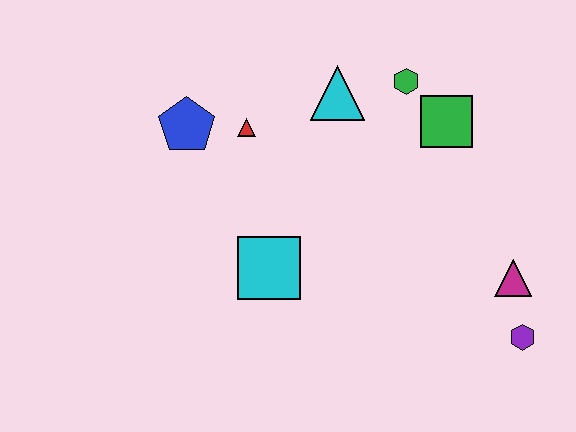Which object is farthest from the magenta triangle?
The blue pentagon is farthest from the magenta triangle.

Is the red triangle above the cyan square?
Yes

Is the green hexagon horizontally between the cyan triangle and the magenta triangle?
Yes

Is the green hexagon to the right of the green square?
No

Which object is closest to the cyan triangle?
The green hexagon is closest to the cyan triangle.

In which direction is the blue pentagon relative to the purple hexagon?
The blue pentagon is to the left of the purple hexagon.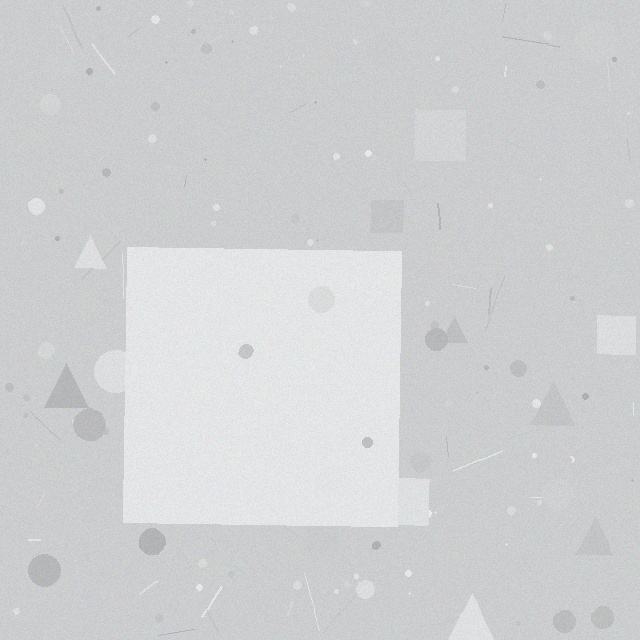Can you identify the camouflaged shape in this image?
The camouflaged shape is a square.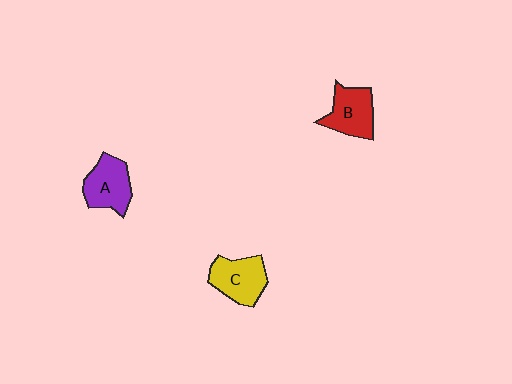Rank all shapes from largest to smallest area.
From largest to smallest: C (yellow), A (purple), B (red).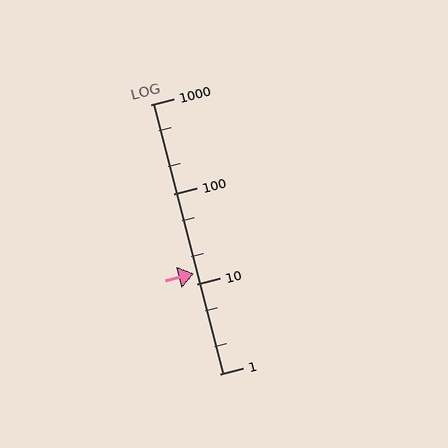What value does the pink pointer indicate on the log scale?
The pointer indicates approximately 13.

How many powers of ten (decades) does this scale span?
The scale spans 3 decades, from 1 to 1000.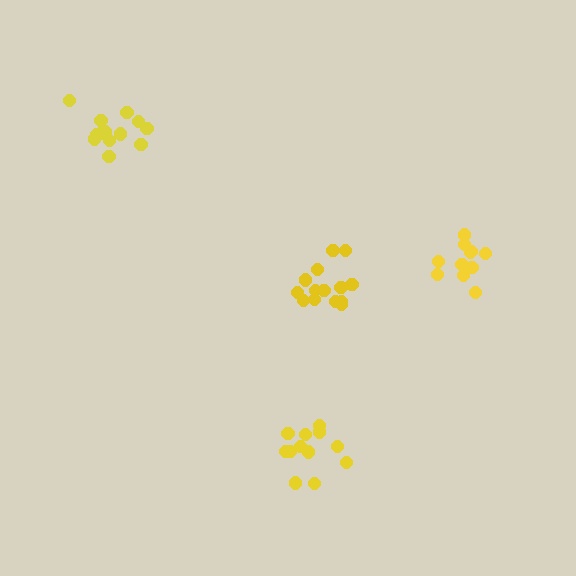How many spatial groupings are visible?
There are 4 spatial groupings.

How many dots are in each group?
Group 1: 12 dots, Group 2: 13 dots, Group 3: 11 dots, Group 4: 14 dots (50 total).